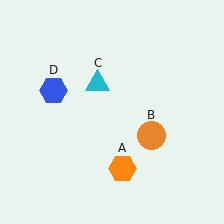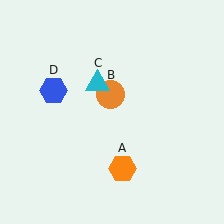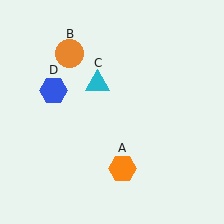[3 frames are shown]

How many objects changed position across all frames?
1 object changed position: orange circle (object B).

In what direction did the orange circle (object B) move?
The orange circle (object B) moved up and to the left.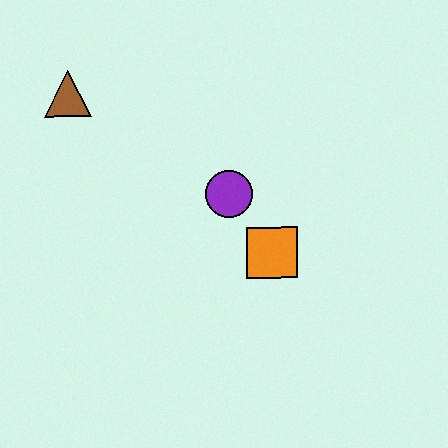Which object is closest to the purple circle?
The orange square is closest to the purple circle.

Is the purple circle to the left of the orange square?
Yes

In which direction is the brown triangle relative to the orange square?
The brown triangle is to the left of the orange square.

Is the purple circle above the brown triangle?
No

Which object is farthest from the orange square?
The brown triangle is farthest from the orange square.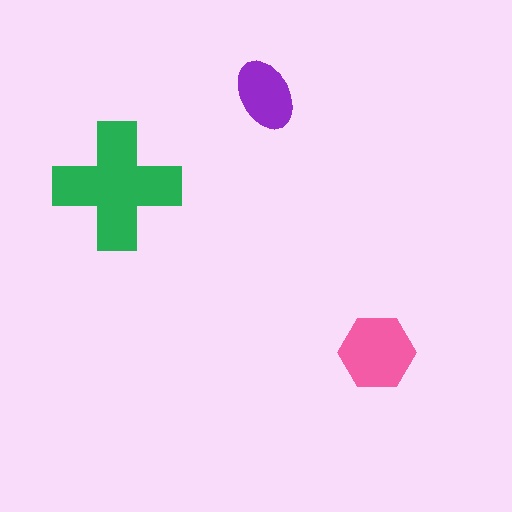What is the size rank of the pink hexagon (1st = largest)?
2nd.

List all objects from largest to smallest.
The green cross, the pink hexagon, the purple ellipse.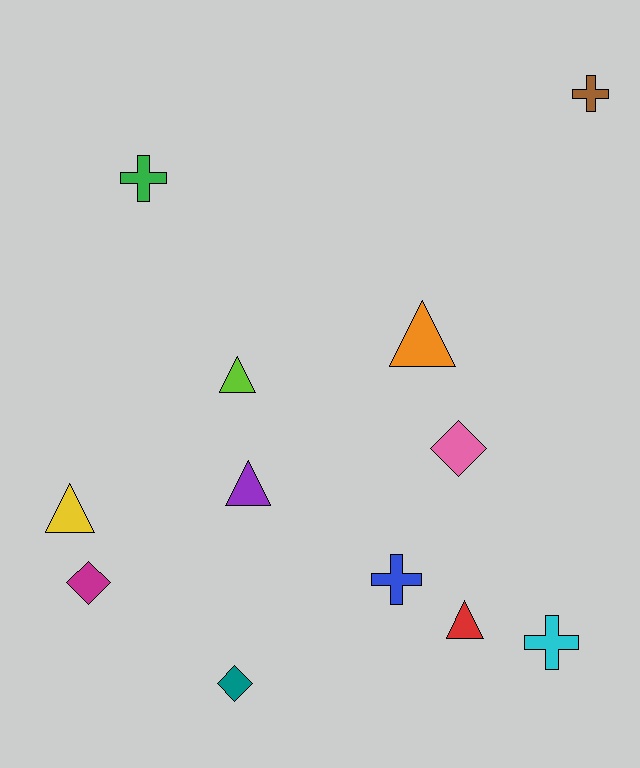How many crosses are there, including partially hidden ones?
There are 4 crosses.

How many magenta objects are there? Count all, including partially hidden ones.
There is 1 magenta object.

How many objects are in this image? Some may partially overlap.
There are 12 objects.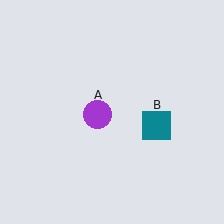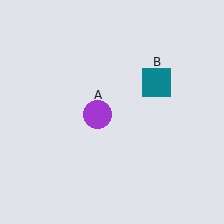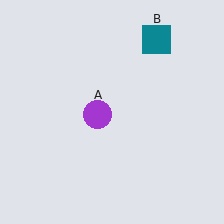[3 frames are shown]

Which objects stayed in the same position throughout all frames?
Purple circle (object A) remained stationary.